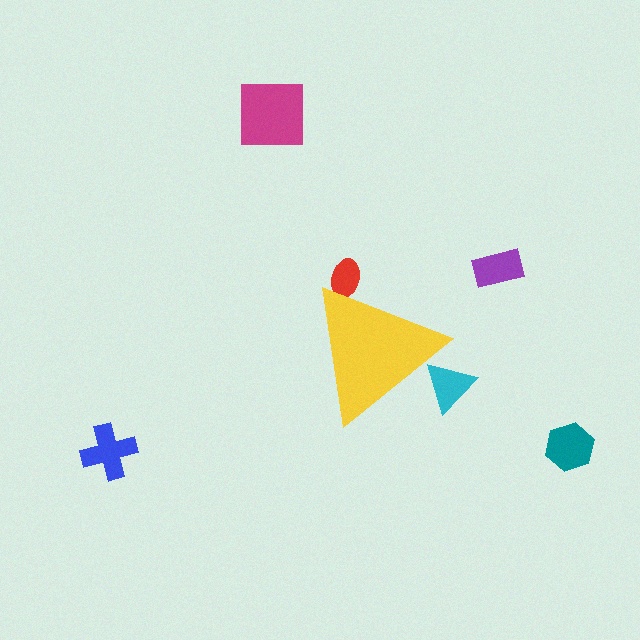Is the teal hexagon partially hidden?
No, the teal hexagon is fully visible.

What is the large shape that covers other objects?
A yellow triangle.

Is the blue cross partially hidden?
No, the blue cross is fully visible.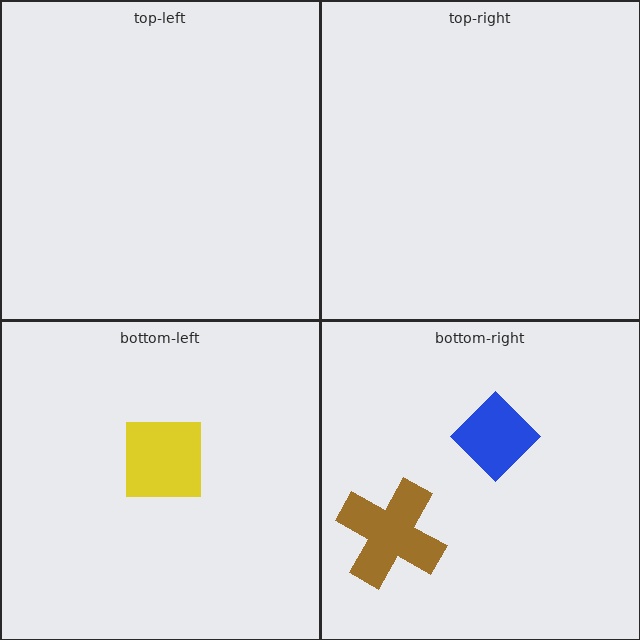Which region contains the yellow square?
The bottom-left region.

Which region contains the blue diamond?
The bottom-right region.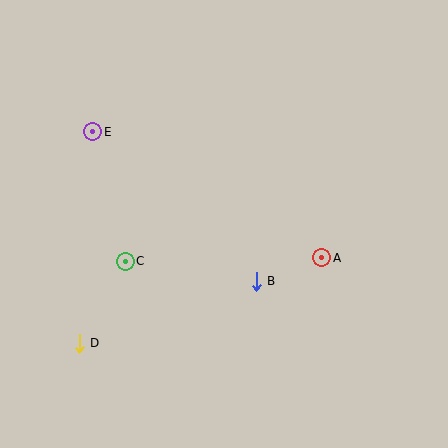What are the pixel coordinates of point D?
Point D is at (79, 343).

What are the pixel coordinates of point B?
Point B is at (256, 282).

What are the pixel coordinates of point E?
Point E is at (93, 132).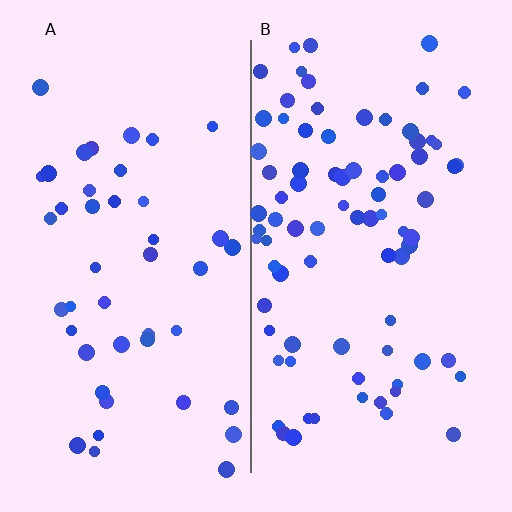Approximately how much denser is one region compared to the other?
Approximately 1.9× — region B over region A.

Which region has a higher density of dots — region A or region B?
B (the right).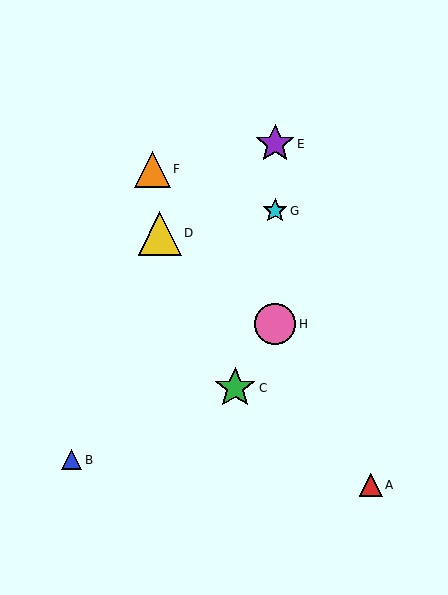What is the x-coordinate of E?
Object E is at x≈275.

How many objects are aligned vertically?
3 objects (E, G, H) are aligned vertically.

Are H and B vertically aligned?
No, H is at x≈275 and B is at x≈72.